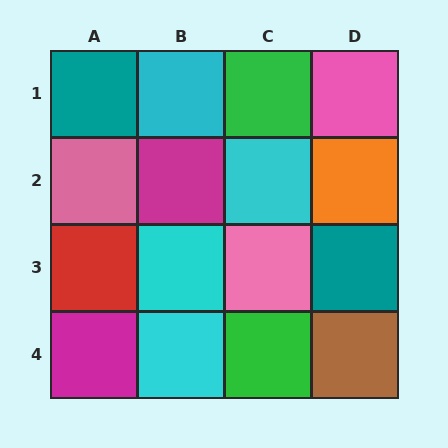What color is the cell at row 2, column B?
Magenta.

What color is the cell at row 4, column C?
Green.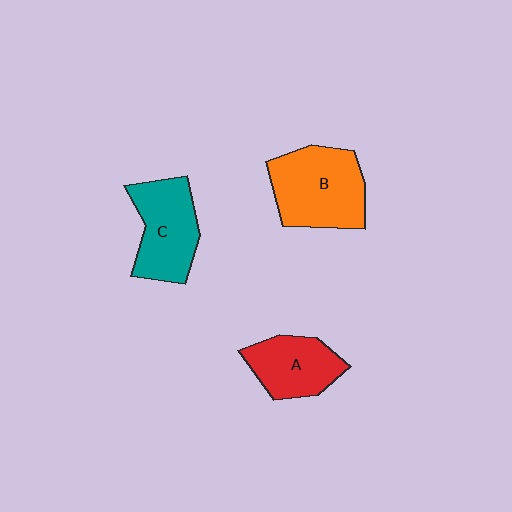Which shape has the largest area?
Shape B (orange).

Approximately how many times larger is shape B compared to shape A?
Approximately 1.4 times.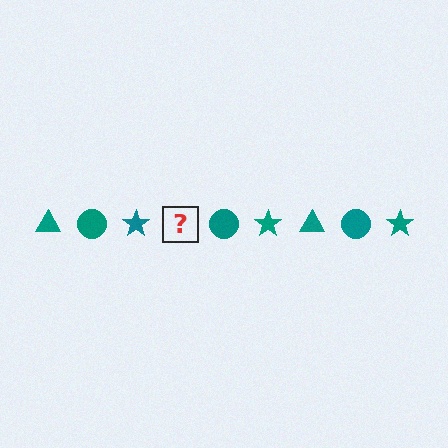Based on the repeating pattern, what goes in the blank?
The blank should be a teal triangle.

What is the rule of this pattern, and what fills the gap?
The rule is that the pattern cycles through triangle, circle, star shapes in teal. The gap should be filled with a teal triangle.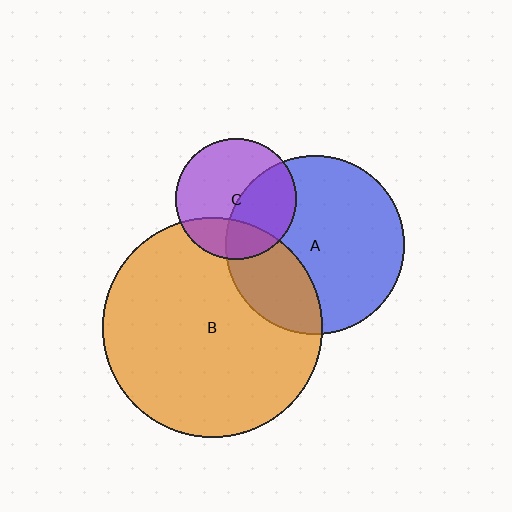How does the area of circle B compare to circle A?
Approximately 1.5 times.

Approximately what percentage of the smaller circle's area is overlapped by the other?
Approximately 30%.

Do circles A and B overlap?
Yes.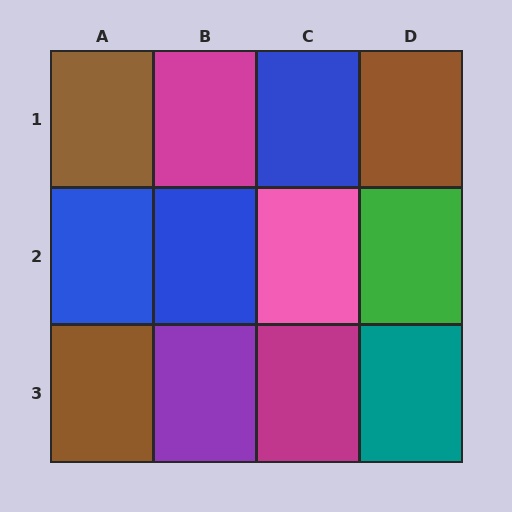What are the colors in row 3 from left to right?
Brown, purple, magenta, teal.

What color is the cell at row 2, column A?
Blue.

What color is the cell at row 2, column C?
Pink.